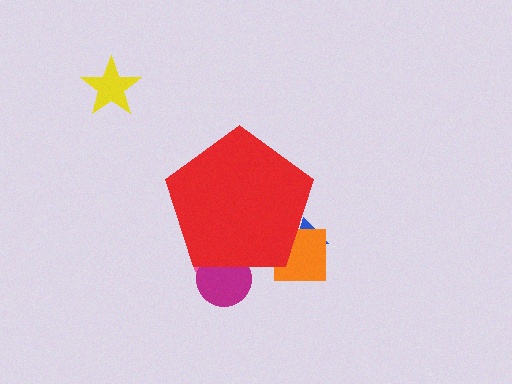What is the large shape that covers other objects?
A red pentagon.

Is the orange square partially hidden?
Yes, the orange square is partially hidden behind the red pentagon.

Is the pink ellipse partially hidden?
Yes, the pink ellipse is partially hidden behind the red pentagon.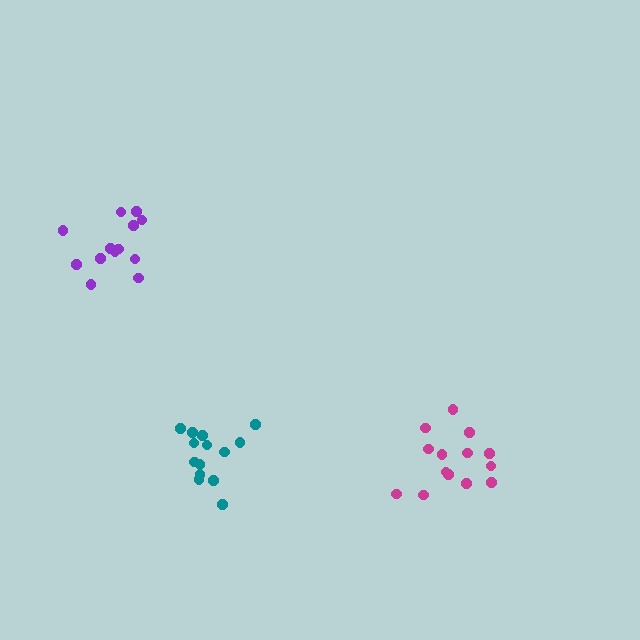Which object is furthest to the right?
The magenta cluster is rightmost.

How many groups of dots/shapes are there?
There are 3 groups.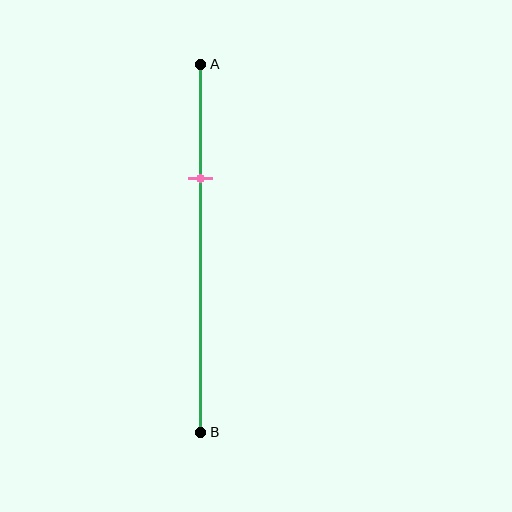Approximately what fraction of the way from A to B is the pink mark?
The pink mark is approximately 30% of the way from A to B.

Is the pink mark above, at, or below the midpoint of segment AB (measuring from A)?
The pink mark is above the midpoint of segment AB.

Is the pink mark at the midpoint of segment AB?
No, the mark is at about 30% from A, not at the 50% midpoint.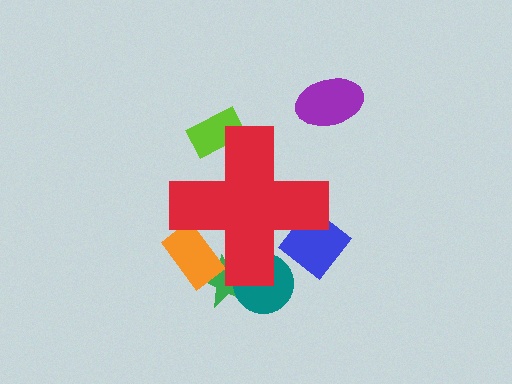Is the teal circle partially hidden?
Yes, the teal circle is partially hidden behind the red cross.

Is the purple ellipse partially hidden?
No, the purple ellipse is fully visible.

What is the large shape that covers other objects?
A red cross.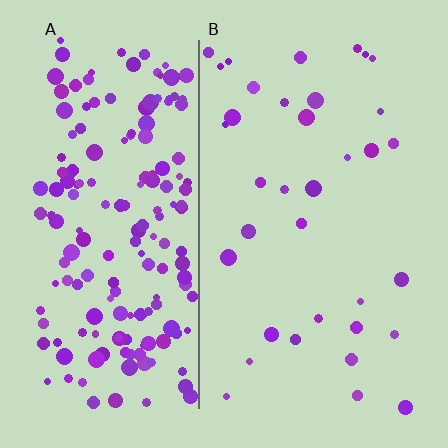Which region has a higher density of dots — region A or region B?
A (the left).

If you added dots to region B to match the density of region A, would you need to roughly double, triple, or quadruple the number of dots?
Approximately quadruple.